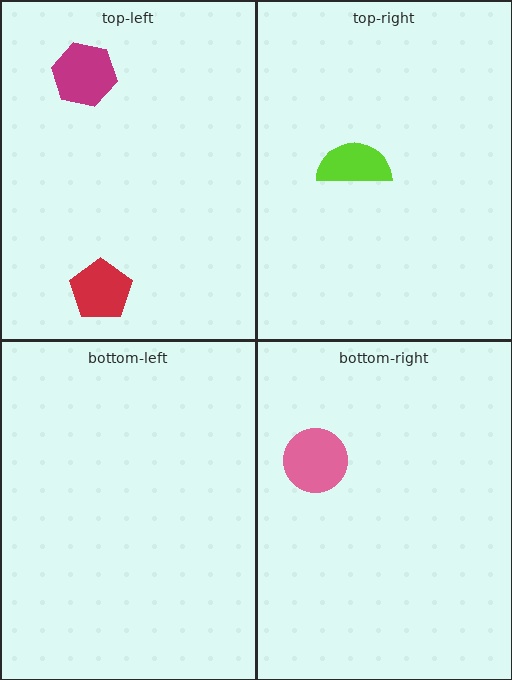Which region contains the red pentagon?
The top-left region.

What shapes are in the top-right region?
The lime semicircle.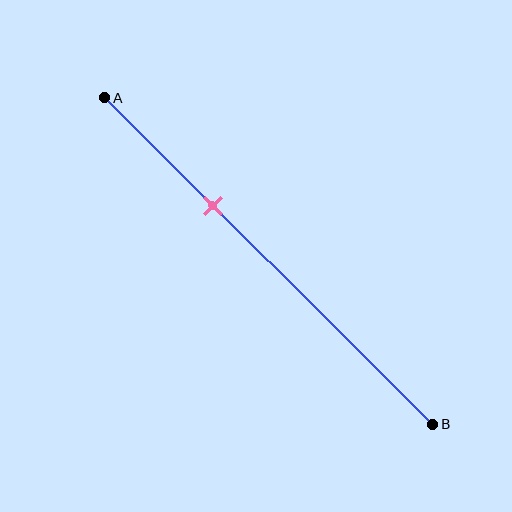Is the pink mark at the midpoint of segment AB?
No, the mark is at about 35% from A, not at the 50% midpoint.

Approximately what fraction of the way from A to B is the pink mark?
The pink mark is approximately 35% of the way from A to B.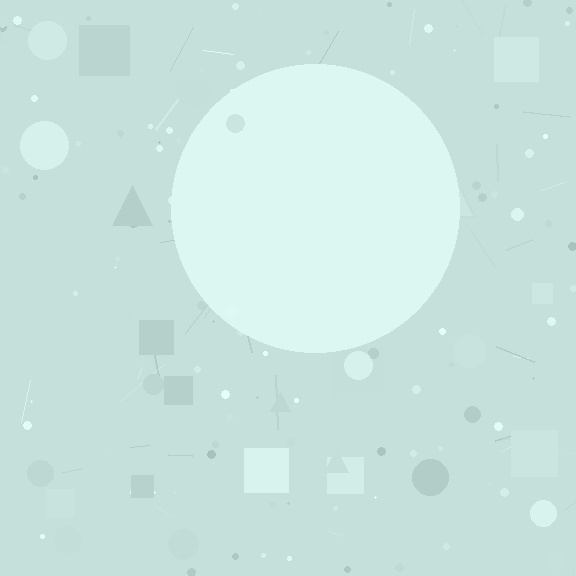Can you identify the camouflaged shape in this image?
The camouflaged shape is a circle.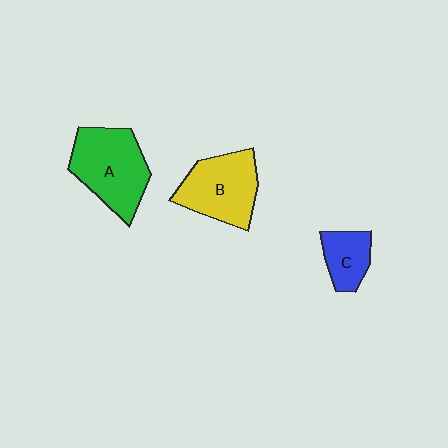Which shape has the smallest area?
Shape C (blue).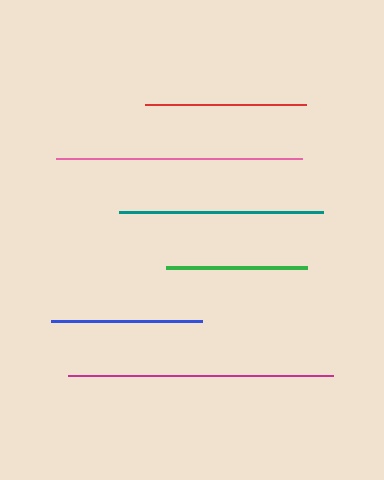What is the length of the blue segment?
The blue segment is approximately 151 pixels long.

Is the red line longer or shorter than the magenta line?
The magenta line is longer than the red line.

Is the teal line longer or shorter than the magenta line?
The magenta line is longer than the teal line.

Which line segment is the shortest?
The green line is the shortest at approximately 141 pixels.